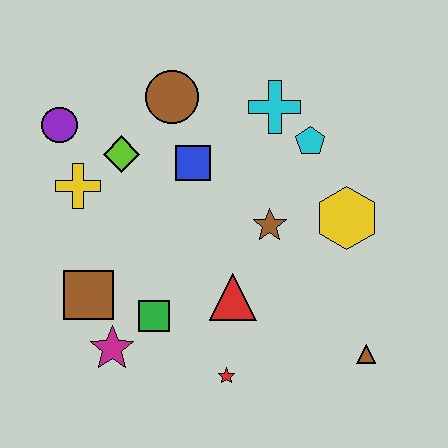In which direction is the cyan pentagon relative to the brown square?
The cyan pentagon is to the right of the brown square.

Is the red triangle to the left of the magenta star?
No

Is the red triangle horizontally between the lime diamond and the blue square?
No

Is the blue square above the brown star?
Yes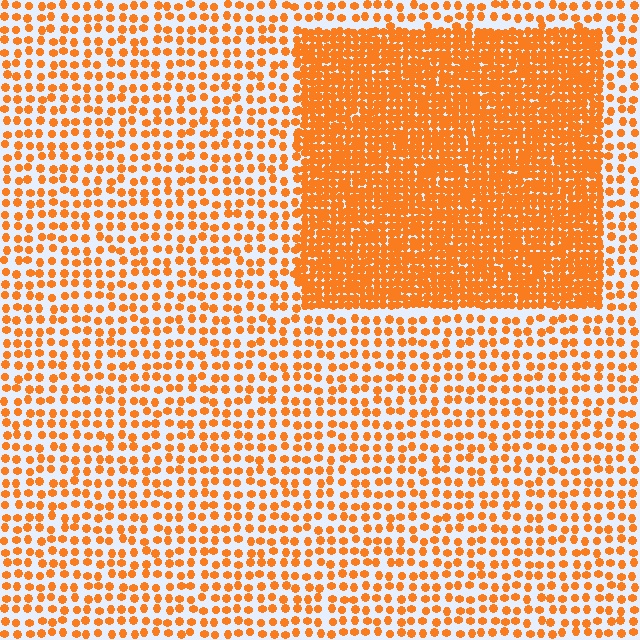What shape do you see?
I see a rectangle.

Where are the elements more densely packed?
The elements are more densely packed inside the rectangle boundary.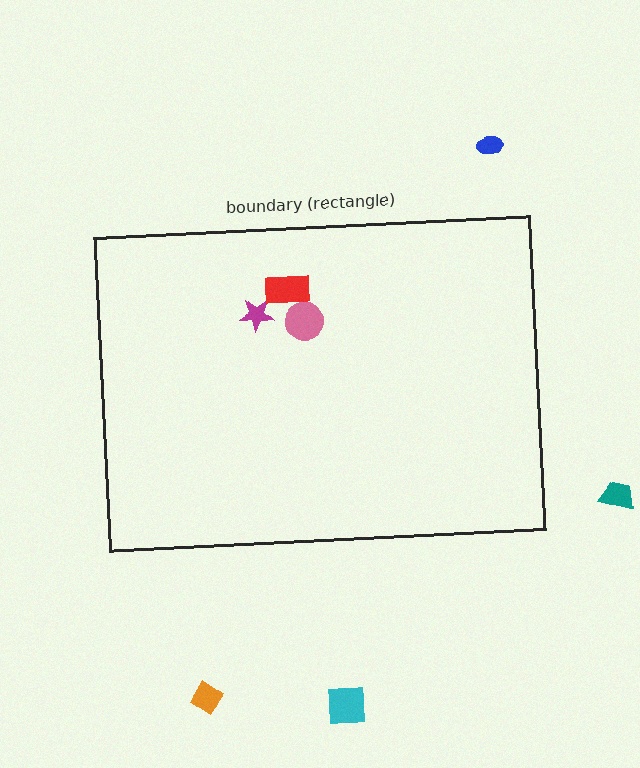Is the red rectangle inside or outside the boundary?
Inside.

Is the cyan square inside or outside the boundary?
Outside.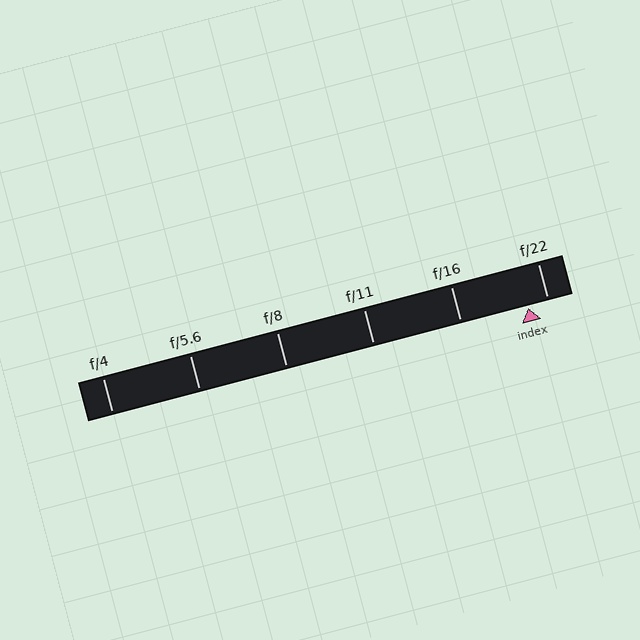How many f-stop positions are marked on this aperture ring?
There are 6 f-stop positions marked.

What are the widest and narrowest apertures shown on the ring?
The widest aperture shown is f/4 and the narrowest is f/22.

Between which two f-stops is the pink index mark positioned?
The index mark is between f/16 and f/22.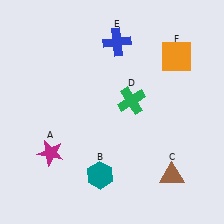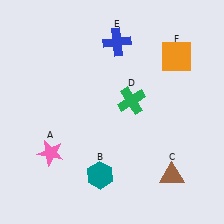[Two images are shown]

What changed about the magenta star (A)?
In Image 1, A is magenta. In Image 2, it changed to pink.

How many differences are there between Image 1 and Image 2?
There is 1 difference between the two images.